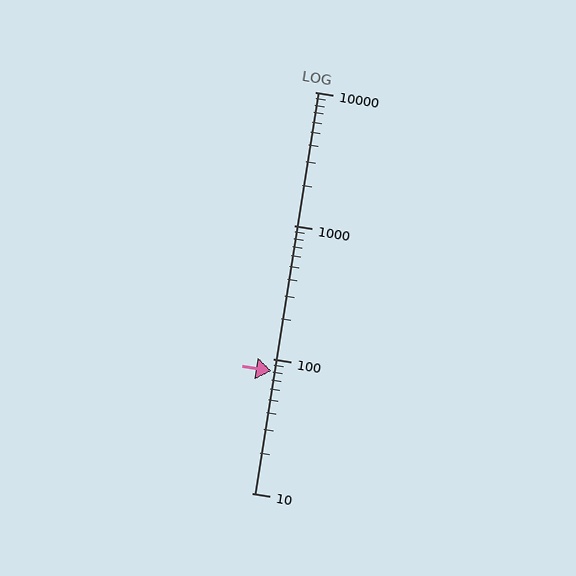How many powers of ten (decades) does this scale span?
The scale spans 3 decades, from 10 to 10000.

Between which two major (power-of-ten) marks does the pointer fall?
The pointer is between 10 and 100.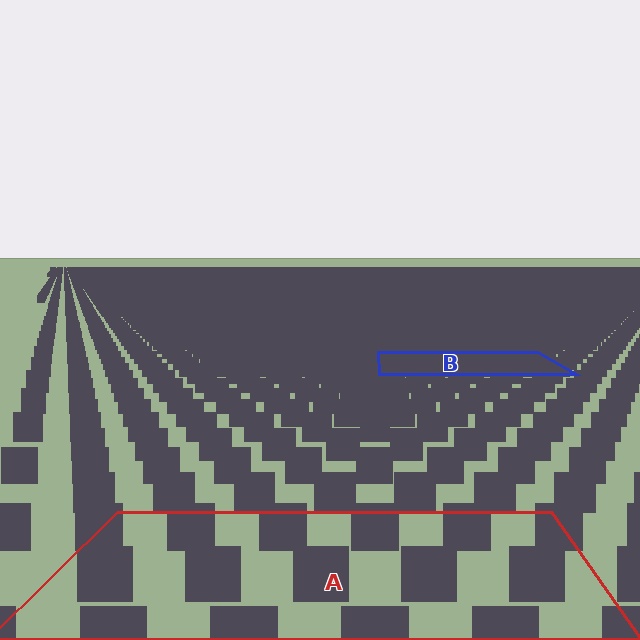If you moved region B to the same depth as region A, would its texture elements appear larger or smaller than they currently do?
They would appear larger. At a closer depth, the same texture elements are projected at a bigger on-screen size.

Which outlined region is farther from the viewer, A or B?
Region B is farther from the viewer — the texture elements inside it appear smaller and more densely packed.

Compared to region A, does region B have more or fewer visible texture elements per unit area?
Region B has more texture elements per unit area — they are packed more densely because it is farther away.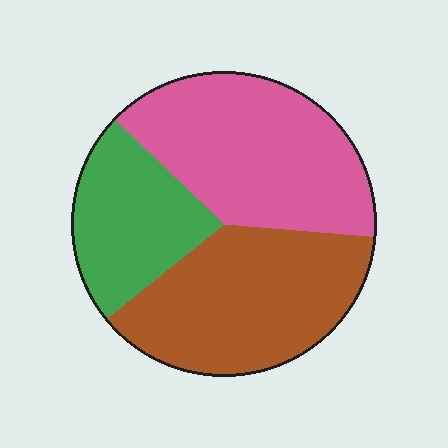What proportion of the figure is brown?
Brown covers roughly 40% of the figure.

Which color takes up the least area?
Green, at roughly 25%.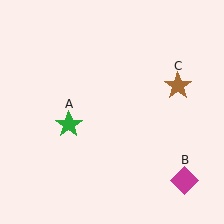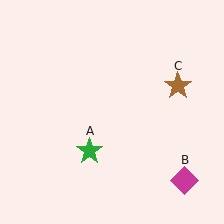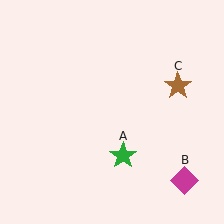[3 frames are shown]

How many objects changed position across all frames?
1 object changed position: green star (object A).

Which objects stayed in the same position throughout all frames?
Magenta diamond (object B) and brown star (object C) remained stationary.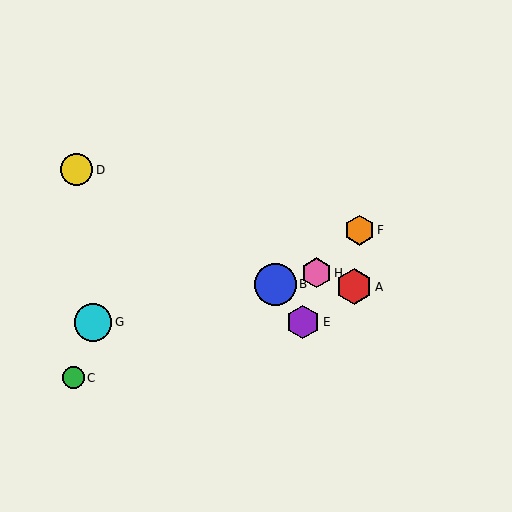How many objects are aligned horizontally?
2 objects (E, G) are aligned horizontally.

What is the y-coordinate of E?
Object E is at y≈322.